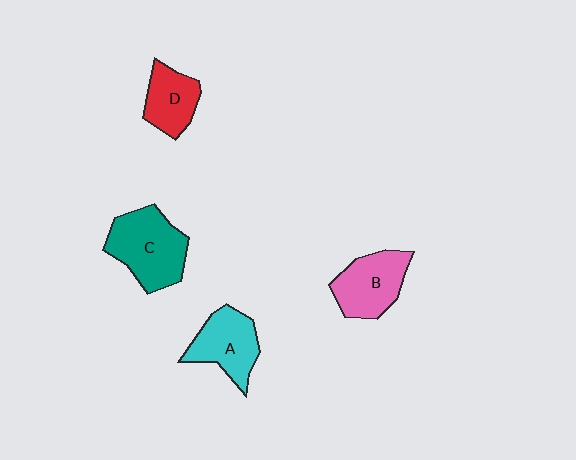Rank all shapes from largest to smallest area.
From largest to smallest: C (teal), B (pink), A (cyan), D (red).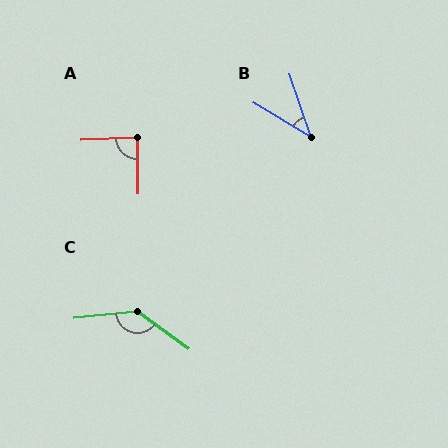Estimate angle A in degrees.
Approximately 88 degrees.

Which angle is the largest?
C, at approximately 138 degrees.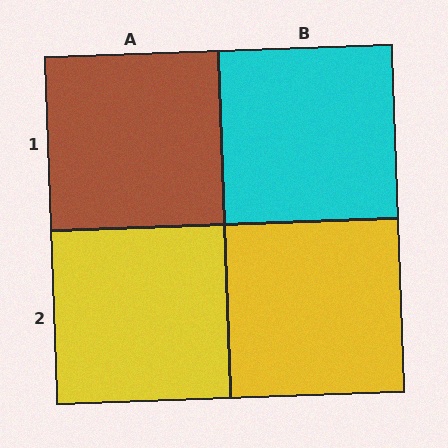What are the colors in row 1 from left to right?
Brown, cyan.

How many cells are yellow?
2 cells are yellow.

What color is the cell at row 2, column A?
Yellow.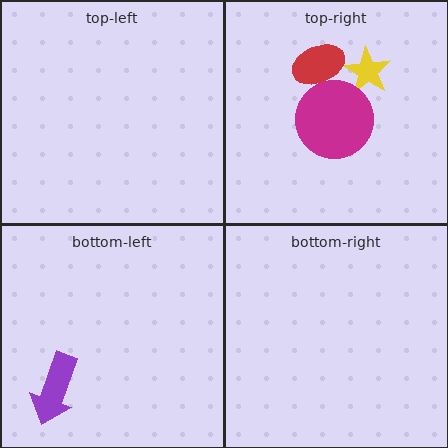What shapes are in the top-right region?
The yellow star, the magenta circle, the red ellipse.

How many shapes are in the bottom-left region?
1.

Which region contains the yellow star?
The top-right region.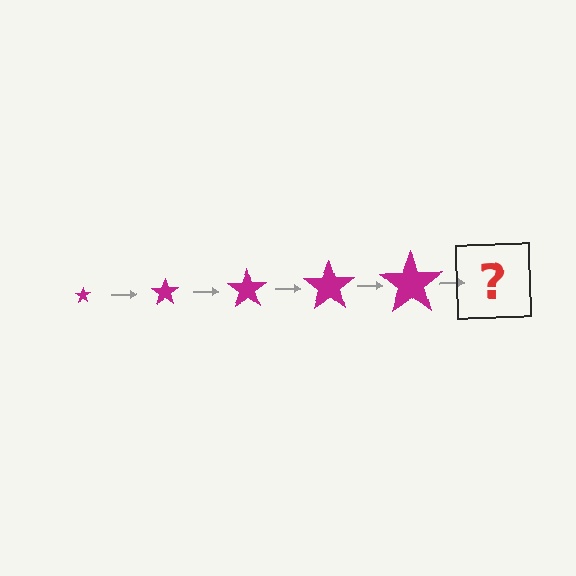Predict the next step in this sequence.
The next step is a magenta star, larger than the previous one.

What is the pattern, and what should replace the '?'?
The pattern is that the star gets progressively larger each step. The '?' should be a magenta star, larger than the previous one.